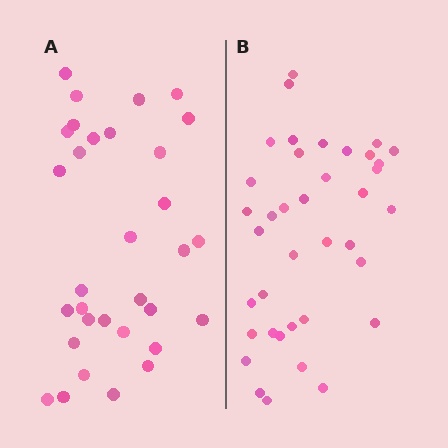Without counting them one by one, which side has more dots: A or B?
Region B (the right region) has more dots.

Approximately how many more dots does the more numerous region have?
Region B has about 6 more dots than region A.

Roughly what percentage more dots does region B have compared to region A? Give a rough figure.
About 20% more.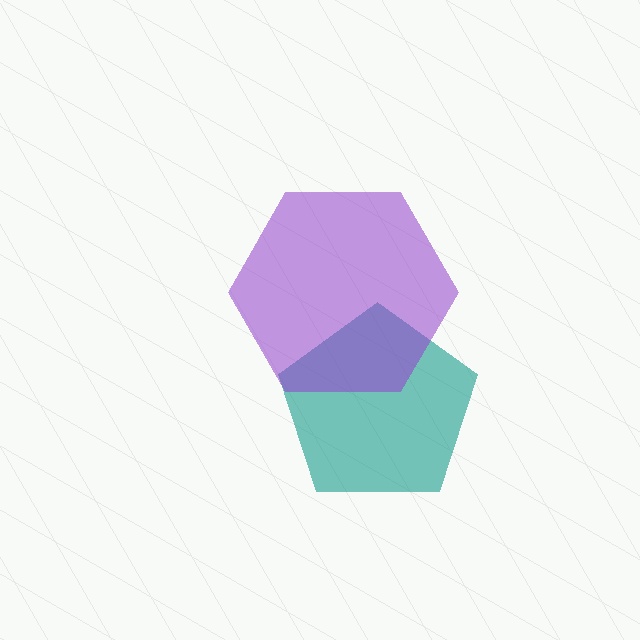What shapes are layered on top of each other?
The layered shapes are: a teal pentagon, a purple hexagon.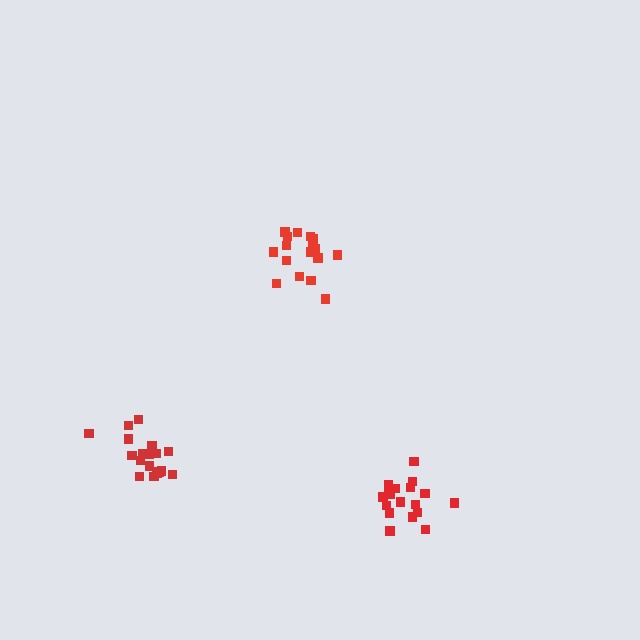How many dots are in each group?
Group 1: 18 dots, Group 2: 18 dots, Group 3: 18 dots (54 total).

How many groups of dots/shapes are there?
There are 3 groups.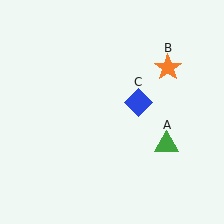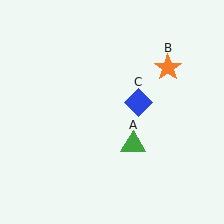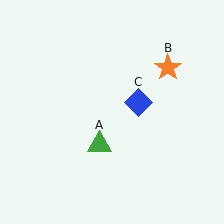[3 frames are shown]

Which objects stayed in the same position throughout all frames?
Orange star (object B) and blue diamond (object C) remained stationary.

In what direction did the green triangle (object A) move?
The green triangle (object A) moved left.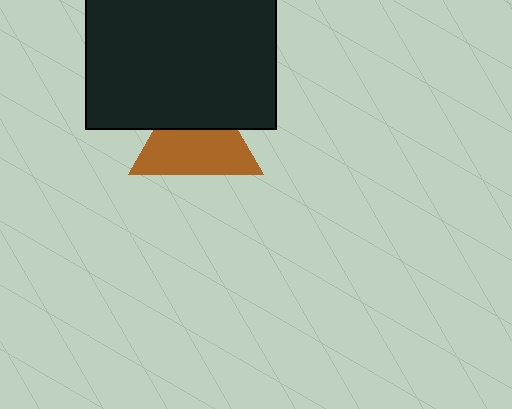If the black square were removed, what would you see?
You would see the complete brown triangle.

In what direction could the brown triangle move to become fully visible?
The brown triangle could move down. That would shift it out from behind the black square entirely.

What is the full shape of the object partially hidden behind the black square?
The partially hidden object is a brown triangle.